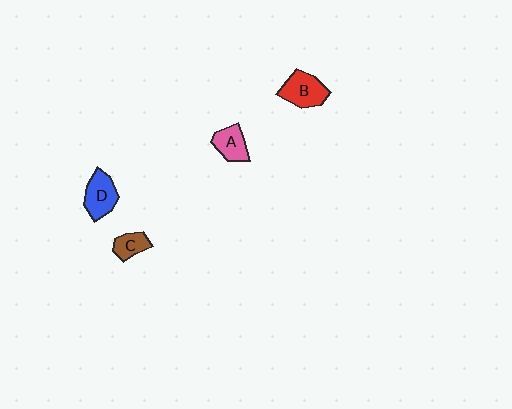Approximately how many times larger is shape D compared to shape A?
Approximately 1.2 times.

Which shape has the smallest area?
Shape C (brown).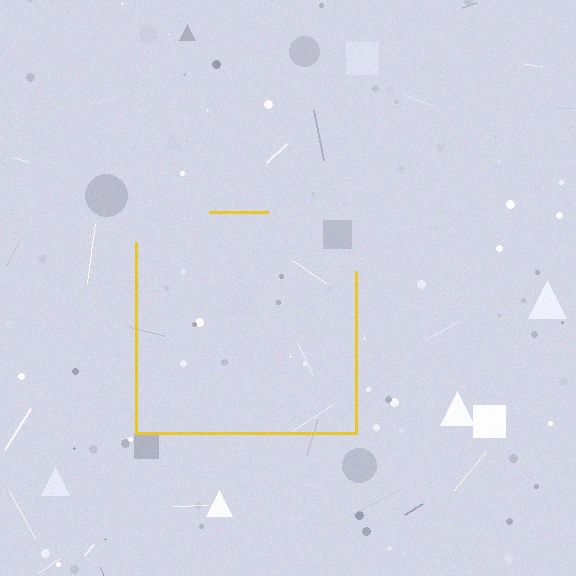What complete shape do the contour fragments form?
The contour fragments form a square.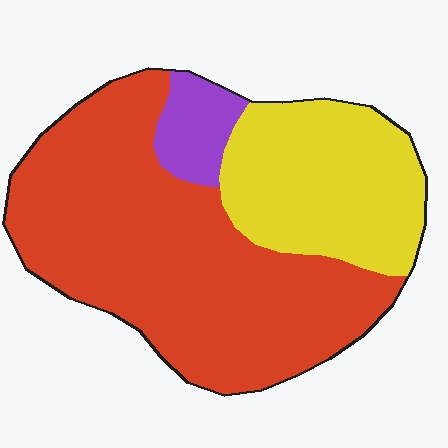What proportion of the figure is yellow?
Yellow covers about 30% of the figure.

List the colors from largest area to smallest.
From largest to smallest: red, yellow, purple.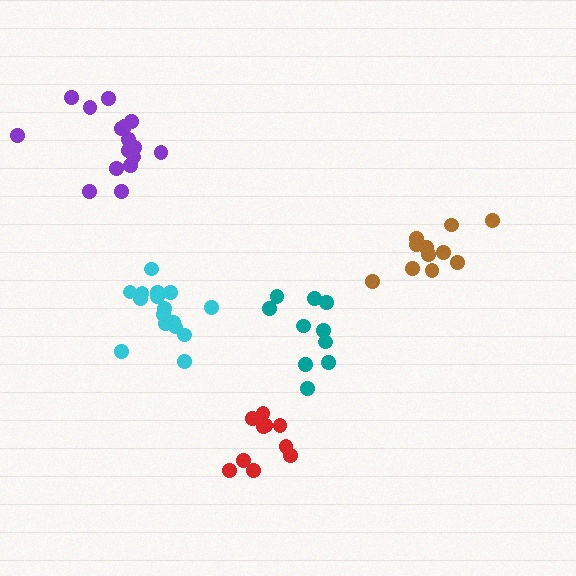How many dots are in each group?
Group 1: 16 dots, Group 2: 16 dots, Group 3: 10 dots, Group 4: 10 dots, Group 5: 11 dots (63 total).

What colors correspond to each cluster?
The clusters are colored: cyan, purple, red, teal, brown.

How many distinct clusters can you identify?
There are 5 distinct clusters.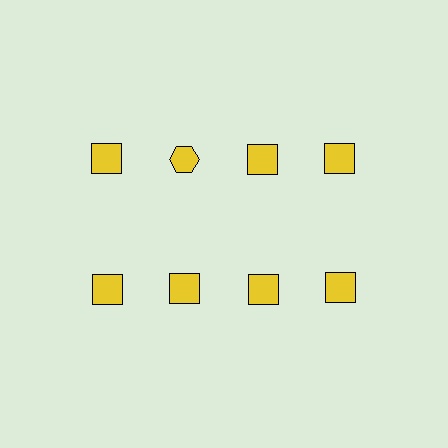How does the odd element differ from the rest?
It has a different shape: hexagon instead of square.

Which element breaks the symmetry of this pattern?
The yellow hexagon in the top row, second from left column breaks the symmetry. All other shapes are yellow squares.